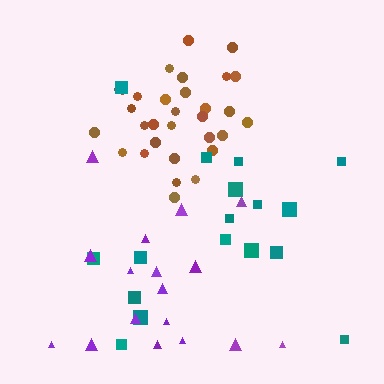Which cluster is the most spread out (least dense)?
Teal.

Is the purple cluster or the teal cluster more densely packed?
Purple.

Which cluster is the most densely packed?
Brown.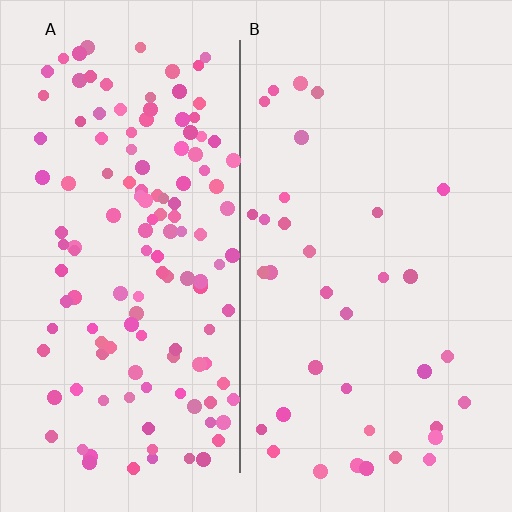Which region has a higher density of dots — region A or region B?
A (the left).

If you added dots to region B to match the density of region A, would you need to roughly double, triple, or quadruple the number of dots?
Approximately quadruple.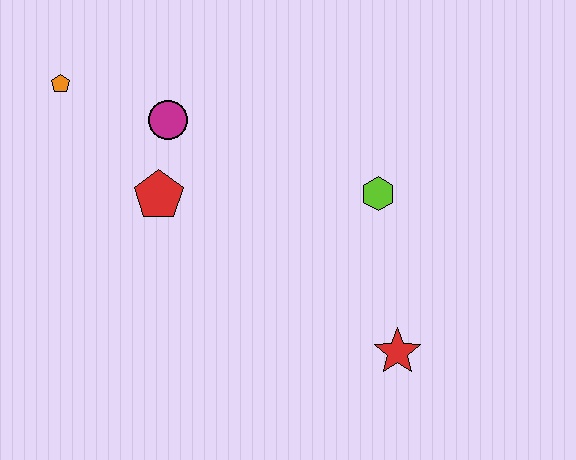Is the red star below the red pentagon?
Yes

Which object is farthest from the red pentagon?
The red star is farthest from the red pentagon.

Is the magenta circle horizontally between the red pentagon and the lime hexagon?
Yes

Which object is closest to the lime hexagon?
The red star is closest to the lime hexagon.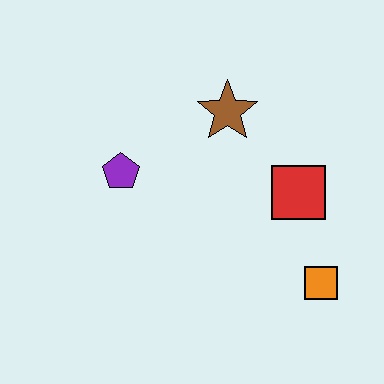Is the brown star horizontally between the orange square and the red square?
No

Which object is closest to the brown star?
The red square is closest to the brown star.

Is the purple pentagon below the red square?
No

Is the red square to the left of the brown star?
No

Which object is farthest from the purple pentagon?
The orange square is farthest from the purple pentagon.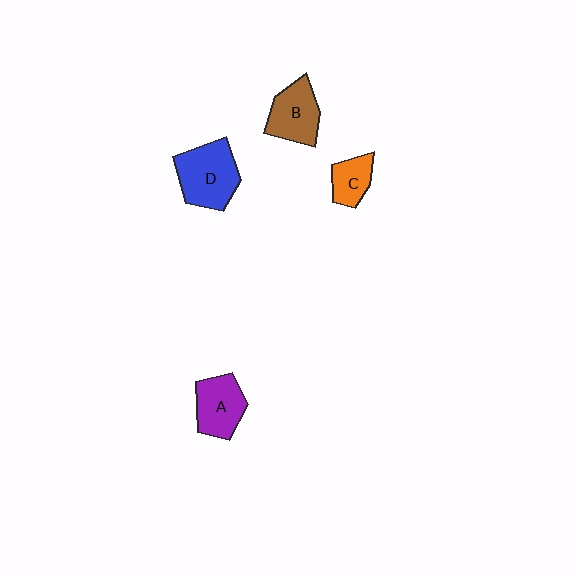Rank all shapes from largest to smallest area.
From largest to smallest: D (blue), B (brown), A (purple), C (orange).